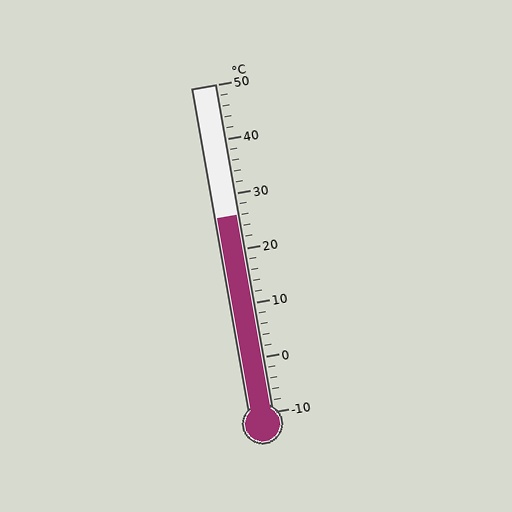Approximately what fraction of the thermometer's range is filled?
The thermometer is filled to approximately 60% of its range.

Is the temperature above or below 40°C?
The temperature is below 40°C.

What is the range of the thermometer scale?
The thermometer scale ranges from -10°C to 50°C.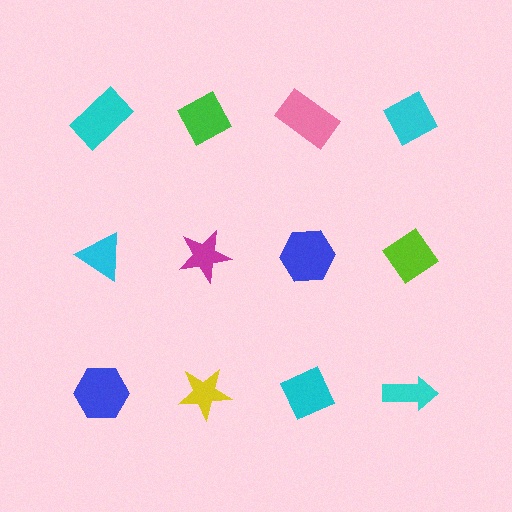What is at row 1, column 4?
A cyan diamond.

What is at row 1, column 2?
A green diamond.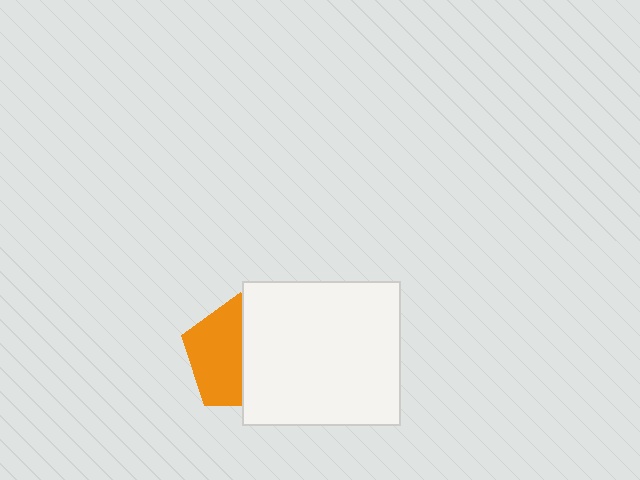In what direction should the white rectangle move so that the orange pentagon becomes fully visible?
The white rectangle should move right. That is the shortest direction to clear the overlap and leave the orange pentagon fully visible.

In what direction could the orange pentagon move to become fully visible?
The orange pentagon could move left. That would shift it out from behind the white rectangle entirely.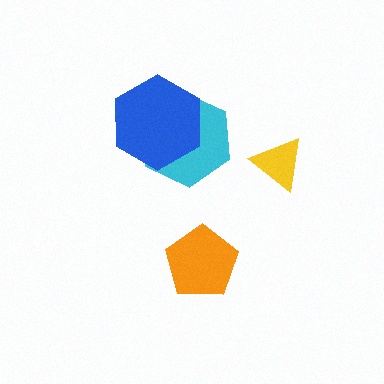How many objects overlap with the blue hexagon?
1 object overlaps with the blue hexagon.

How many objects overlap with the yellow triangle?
0 objects overlap with the yellow triangle.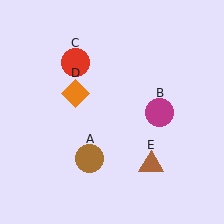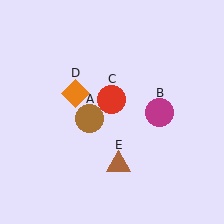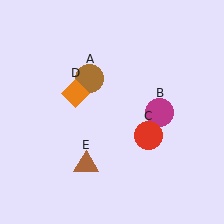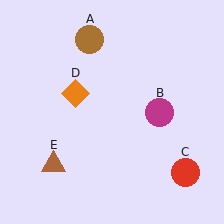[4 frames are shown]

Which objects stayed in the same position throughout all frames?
Magenta circle (object B) and orange diamond (object D) remained stationary.